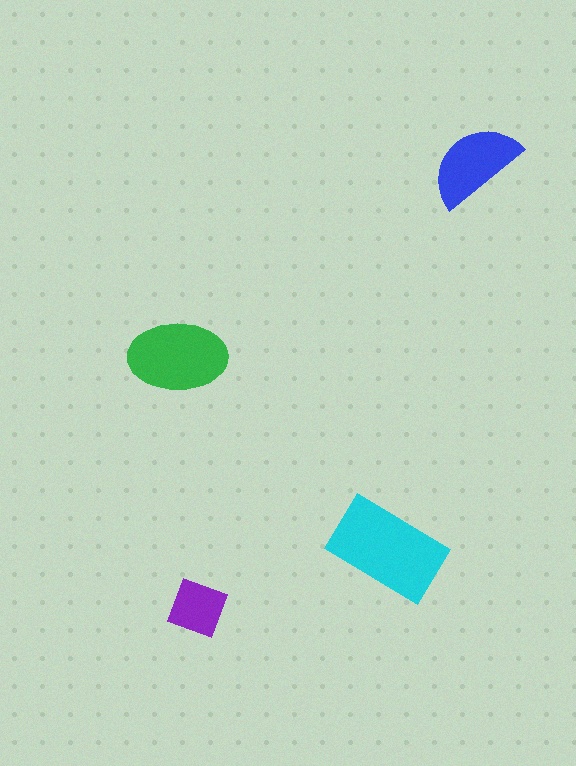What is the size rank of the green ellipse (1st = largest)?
2nd.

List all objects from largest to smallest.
The cyan rectangle, the green ellipse, the blue semicircle, the purple square.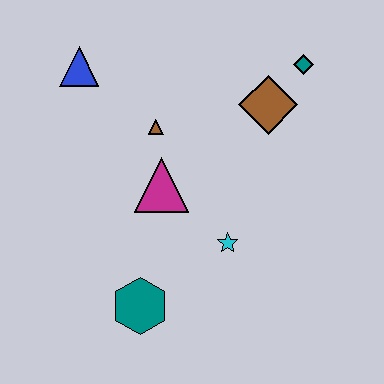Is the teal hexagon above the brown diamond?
No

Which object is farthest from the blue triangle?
The teal hexagon is farthest from the blue triangle.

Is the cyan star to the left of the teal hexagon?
No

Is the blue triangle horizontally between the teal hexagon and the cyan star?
No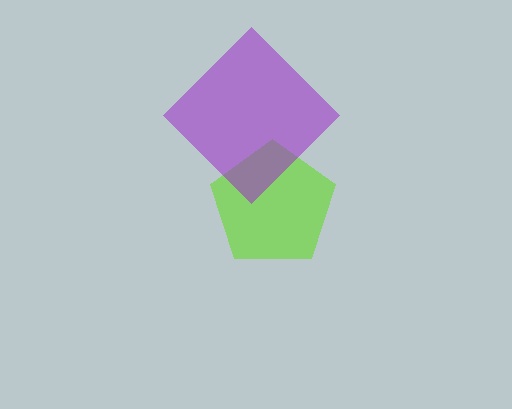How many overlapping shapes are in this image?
There are 2 overlapping shapes in the image.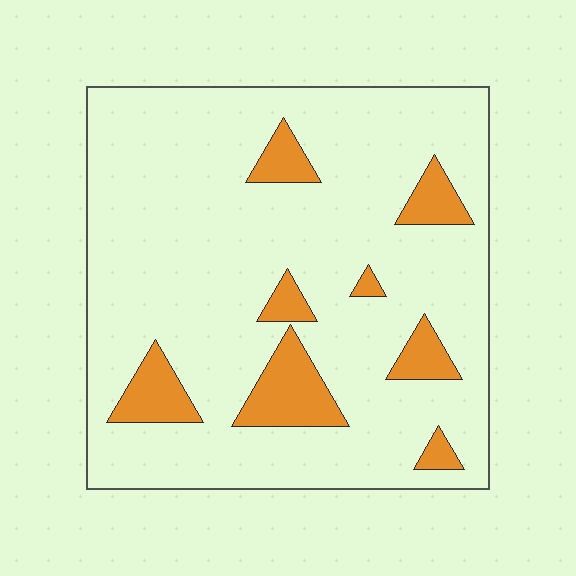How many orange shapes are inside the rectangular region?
8.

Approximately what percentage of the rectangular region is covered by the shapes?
Approximately 15%.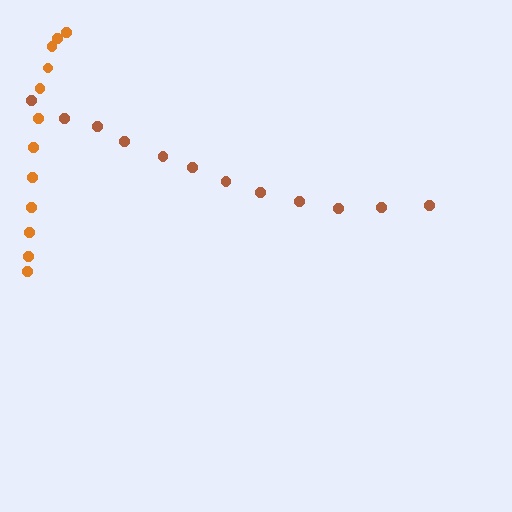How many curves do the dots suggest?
There are 2 distinct paths.